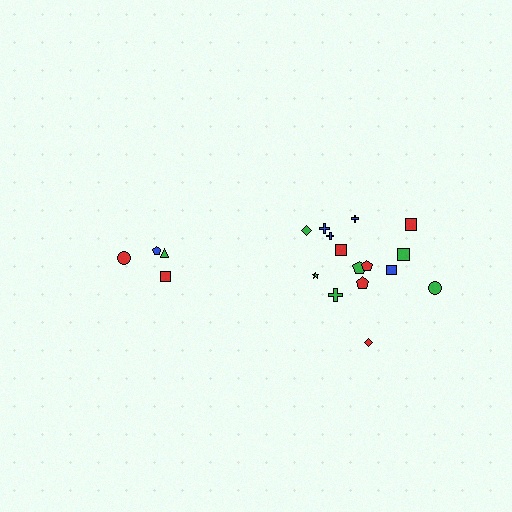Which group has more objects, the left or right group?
The right group.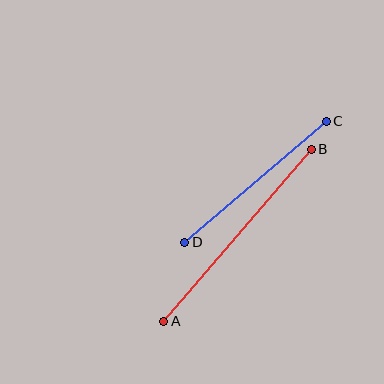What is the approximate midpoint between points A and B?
The midpoint is at approximately (237, 235) pixels.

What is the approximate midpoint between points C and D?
The midpoint is at approximately (255, 182) pixels.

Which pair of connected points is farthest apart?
Points A and B are farthest apart.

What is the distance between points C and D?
The distance is approximately 186 pixels.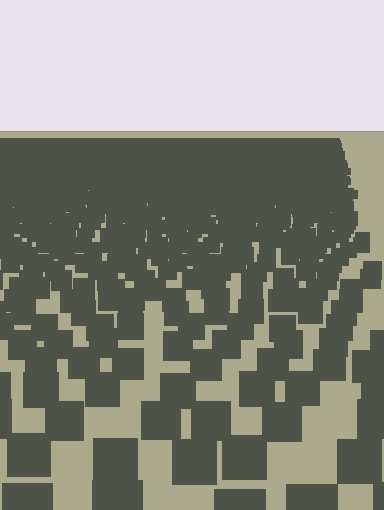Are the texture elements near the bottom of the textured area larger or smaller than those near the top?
Larger. Near the bottom, elements are closer to the viewer and appear at a bigger on-screen size.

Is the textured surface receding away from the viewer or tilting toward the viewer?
The surface is receding away from the viewer. Texture elements get smaller and denser toward the top.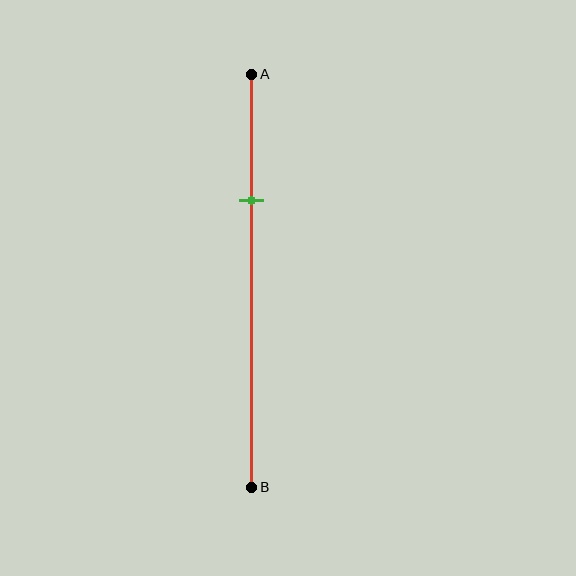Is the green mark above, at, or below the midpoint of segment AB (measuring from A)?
The green mark is above the midpoint of segment AB.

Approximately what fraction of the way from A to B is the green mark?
The green mark is approximately 30% of the way from A to B.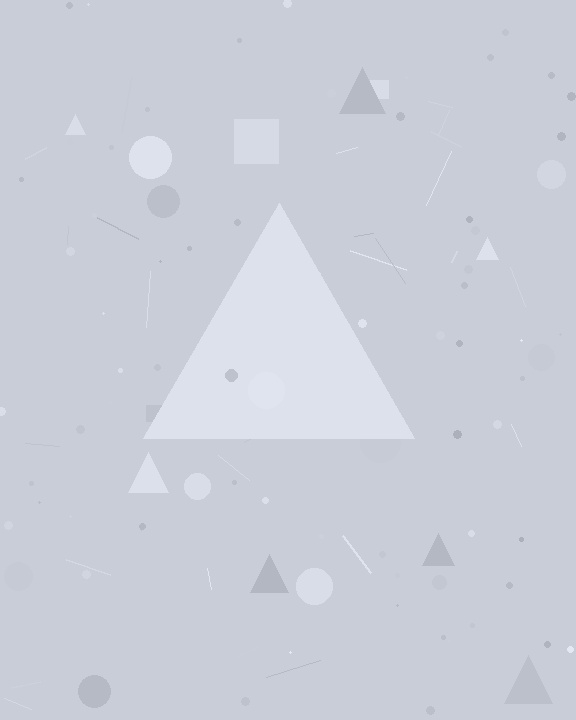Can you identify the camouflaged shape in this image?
The camouflaged shape is a triangle.